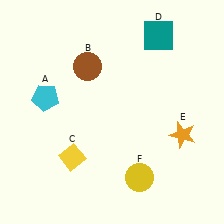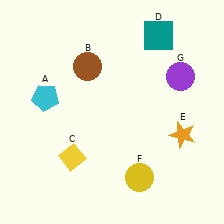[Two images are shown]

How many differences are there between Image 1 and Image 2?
There is 1 difference between the two images.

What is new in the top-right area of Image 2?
A purple circle (G) was added in the top-right area of Image 2.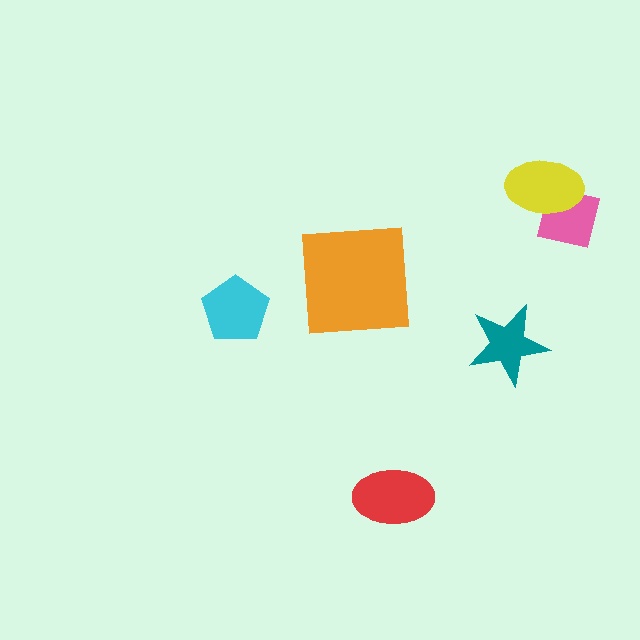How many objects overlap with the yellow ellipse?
1 object overlaps with the yellow ellipse.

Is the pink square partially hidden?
Yes, it is partially covered by another shape.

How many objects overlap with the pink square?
1 object overlaps with the pink square.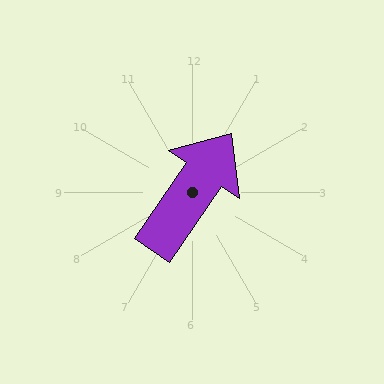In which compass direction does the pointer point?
Northeast.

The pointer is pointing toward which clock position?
Roughly 1 o'clock.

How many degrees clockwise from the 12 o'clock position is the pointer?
Approximately 34 degrees.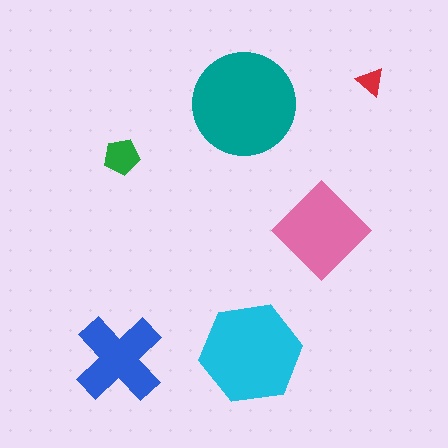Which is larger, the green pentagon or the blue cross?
The blue cross.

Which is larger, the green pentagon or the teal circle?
The teal circle.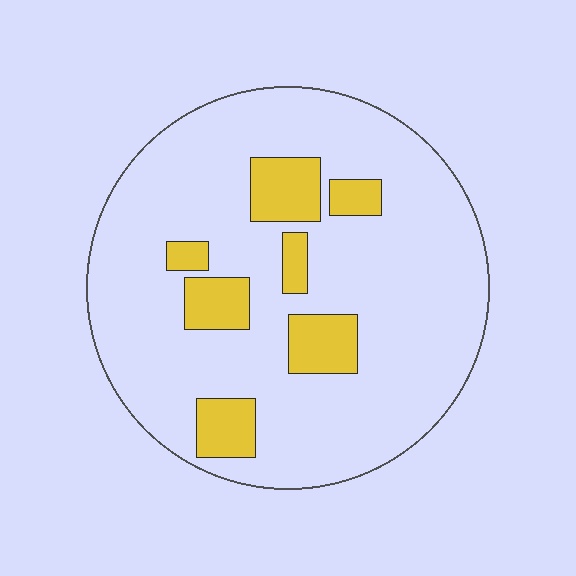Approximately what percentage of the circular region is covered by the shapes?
Approximately 15%.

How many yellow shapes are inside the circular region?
7.